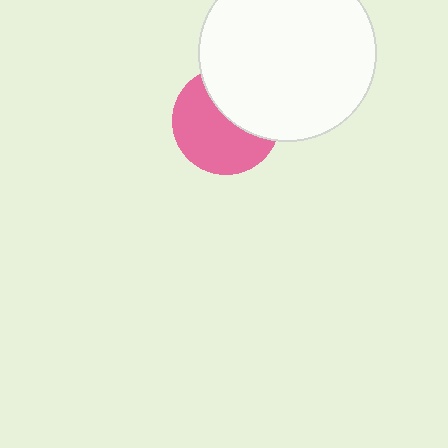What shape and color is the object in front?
The object in front is a white circle.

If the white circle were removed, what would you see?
You would see the complete pink circle.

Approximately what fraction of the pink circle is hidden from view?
Roughly 41% of the pink circle is hidden behind the white circle.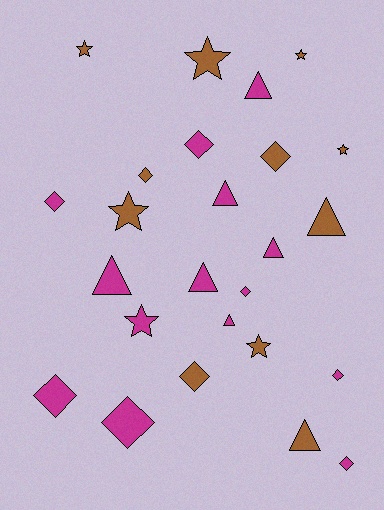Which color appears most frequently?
Magenta, with 14 objects.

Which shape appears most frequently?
Diamond, with 10 objects.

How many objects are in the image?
There are 25 objects.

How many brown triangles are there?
There are 2 brown triangles.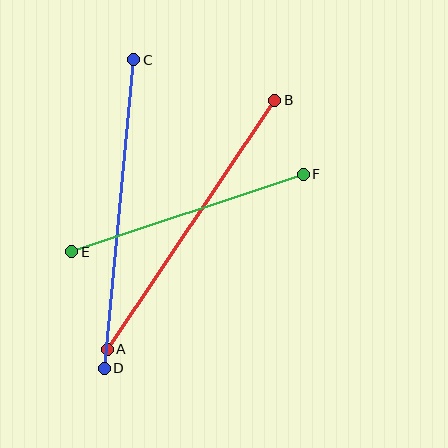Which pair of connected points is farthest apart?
Points C and D are farthest apart.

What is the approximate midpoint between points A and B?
The midpoint is at approximately (191, 225) pixels.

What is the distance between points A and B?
The distance is approximately 300 pixels.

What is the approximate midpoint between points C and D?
The midpoint is at approximately (119, 214) pixels.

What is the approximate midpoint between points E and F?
The midpoint is at approximately (188, 213) pixels.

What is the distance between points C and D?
The distance is approximately 310 pixels.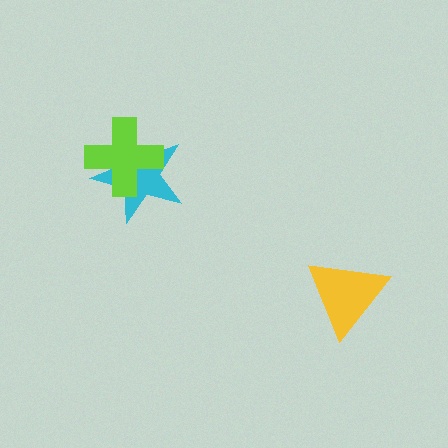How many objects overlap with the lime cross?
1 object overlaps with the lime cross.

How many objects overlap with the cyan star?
1 object overlaps with the cyan star.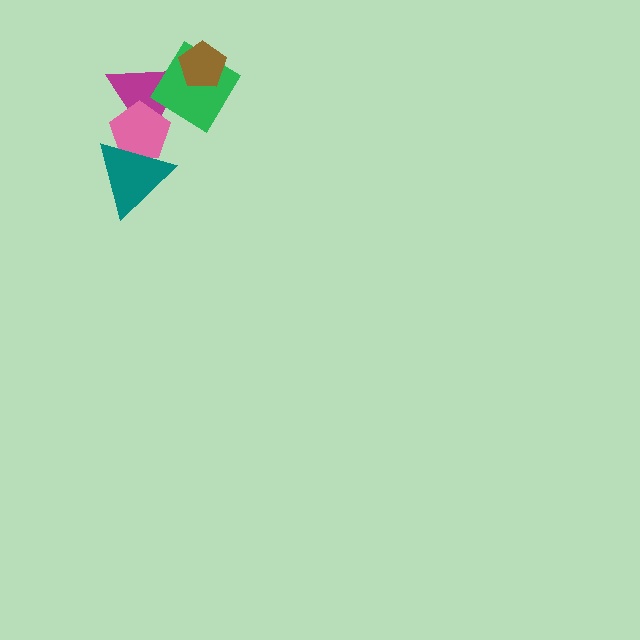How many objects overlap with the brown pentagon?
1 object overlaps with the brown pentagon.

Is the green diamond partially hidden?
Yes, it is partially covered by another shape.